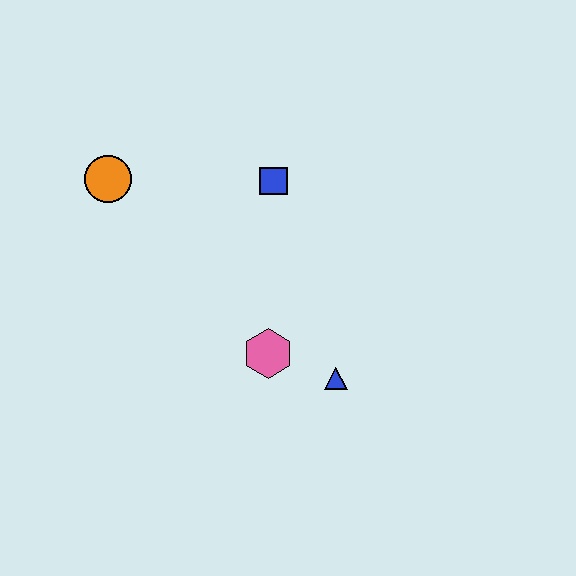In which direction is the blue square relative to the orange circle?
The blue square is to the right of the orange circle.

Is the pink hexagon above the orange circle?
No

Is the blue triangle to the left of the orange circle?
No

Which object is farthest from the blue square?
The blue triangle is farthest from the blue square.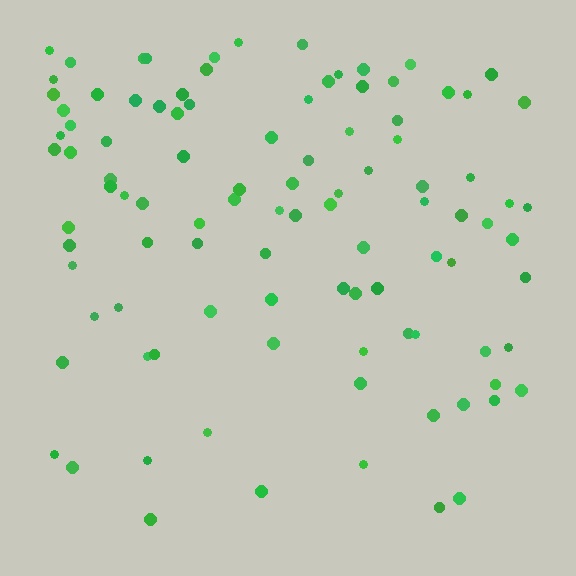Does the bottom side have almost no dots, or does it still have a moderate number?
Still a moderate number, just noticeably fewer than the top.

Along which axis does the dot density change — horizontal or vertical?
Vertical.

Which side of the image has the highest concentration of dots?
The top.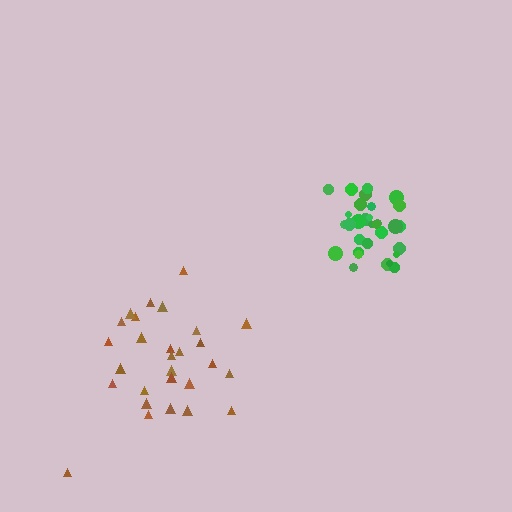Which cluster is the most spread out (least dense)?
Brown.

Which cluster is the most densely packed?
Green.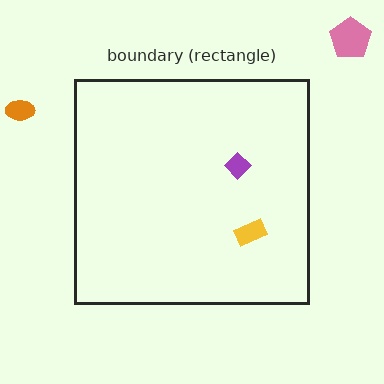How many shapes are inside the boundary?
2 inside, 2 outside.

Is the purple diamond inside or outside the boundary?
Inside.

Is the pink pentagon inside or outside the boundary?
Outside.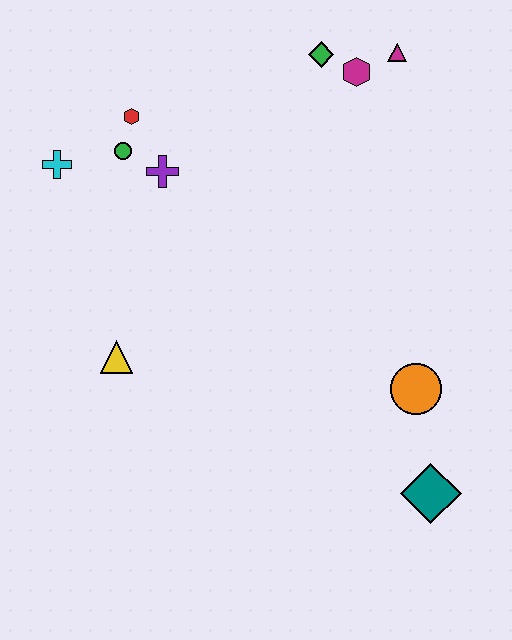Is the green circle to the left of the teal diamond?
Yes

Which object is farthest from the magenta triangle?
The teal diamond is farthest from the magenta triangle.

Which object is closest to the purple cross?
The green circle is closest to the purple cross.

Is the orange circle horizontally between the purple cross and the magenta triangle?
No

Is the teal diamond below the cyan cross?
Yes